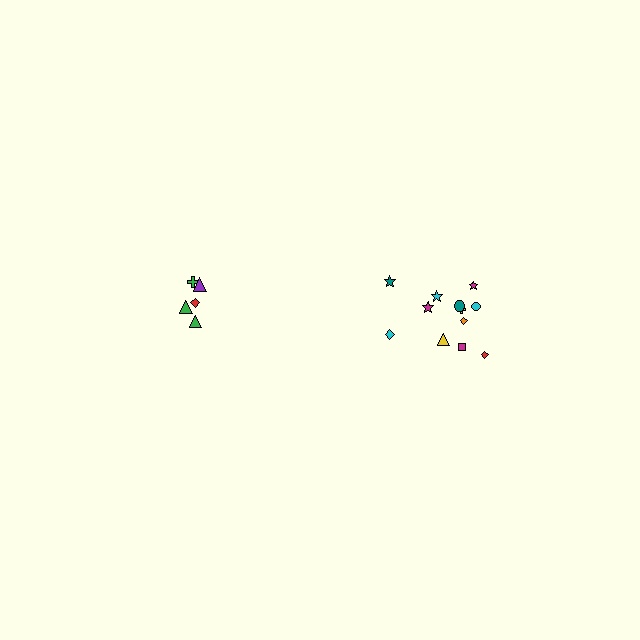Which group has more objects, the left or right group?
The right group.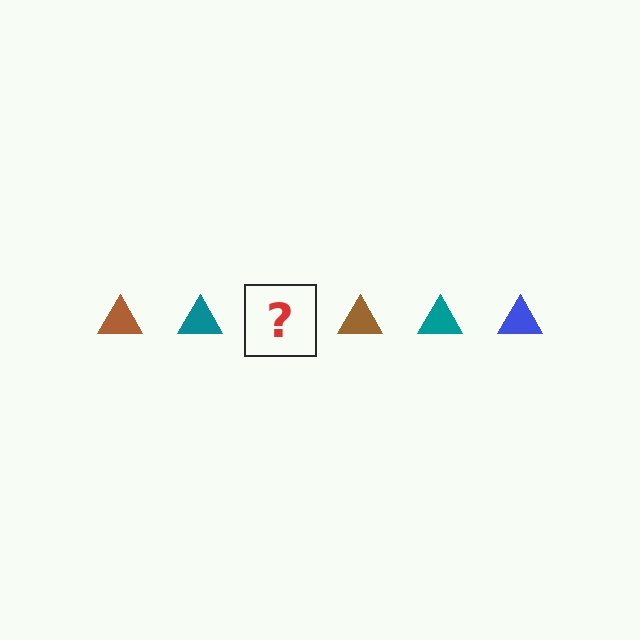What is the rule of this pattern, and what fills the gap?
The rule is that the pattern cycles through brown, teal, blue triangles. The gap should be filled with a blue triangle.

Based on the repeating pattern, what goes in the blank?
The blank should be a blue triangle.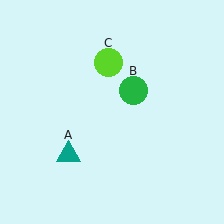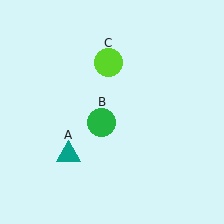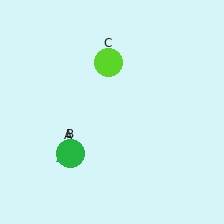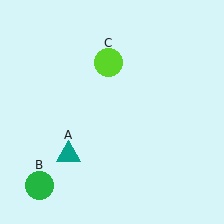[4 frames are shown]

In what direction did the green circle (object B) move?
The green circle (object B) moved down and to the left.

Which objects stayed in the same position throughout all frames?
Teal triangle (object A) and lime circle (object C) remained stationary.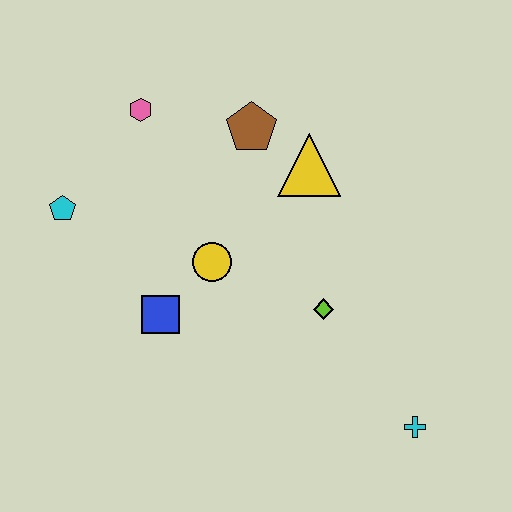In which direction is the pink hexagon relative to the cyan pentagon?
The pink hexagon is above the cyan pentagon.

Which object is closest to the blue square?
The yellow circle is closest to the blue square.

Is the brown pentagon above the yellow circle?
Yes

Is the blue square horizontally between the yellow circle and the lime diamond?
No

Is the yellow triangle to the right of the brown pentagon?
Yes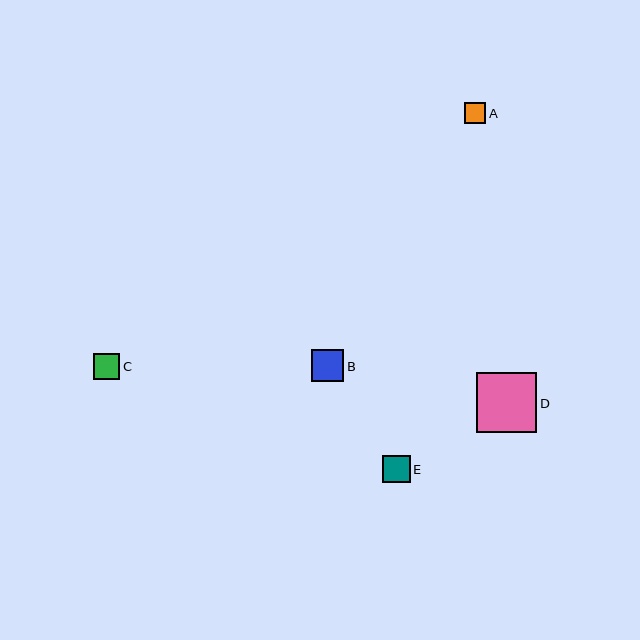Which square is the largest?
Square D is the largest with a size of approximately 60 pixels.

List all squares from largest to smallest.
From largest to smallest: D, B, E, C, A.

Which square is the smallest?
Square A is the smallest with a size of approximately 21 pixels.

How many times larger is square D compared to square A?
Square D is approximately 2.9 times the size of square A.